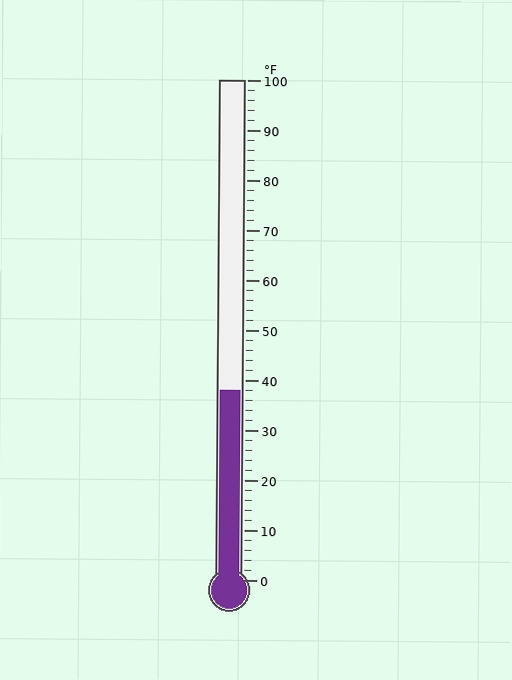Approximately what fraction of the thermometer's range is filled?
The thermometer is filled to approximately 40% of its range.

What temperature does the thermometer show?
The thermometer shows approximately 38°F.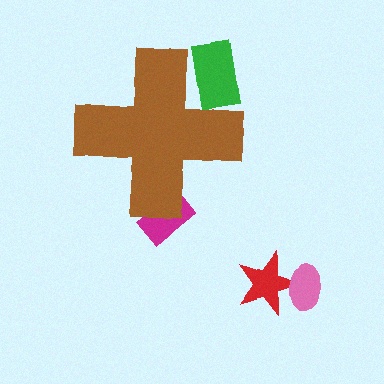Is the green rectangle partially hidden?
Yes, the green rectangle is partially hidden behind the brown cross.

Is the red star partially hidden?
No, the red star is fully visible.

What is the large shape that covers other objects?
A brown cross.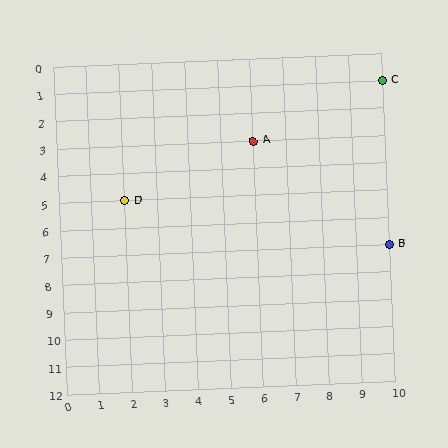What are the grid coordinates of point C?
Point C is at grid coordinates (10, 1).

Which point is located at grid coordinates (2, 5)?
Point D is at (2, 5).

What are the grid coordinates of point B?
Point B is at grid coordinates (10, 7).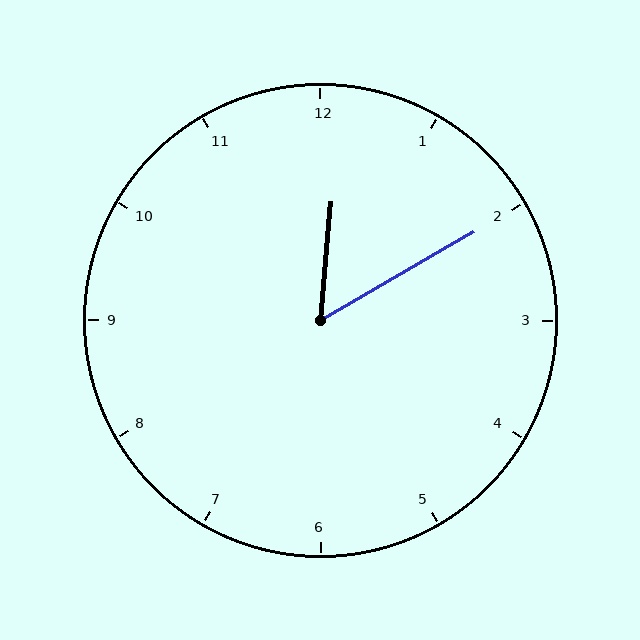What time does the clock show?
12:10.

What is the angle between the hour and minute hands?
Approximately 55 degrees.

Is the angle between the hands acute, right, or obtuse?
It is acute.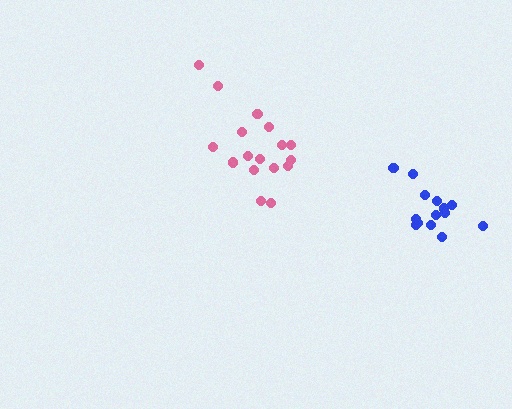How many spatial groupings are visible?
There are 2 spatial groupings.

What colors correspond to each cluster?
The clusters are colored: pink, blue.